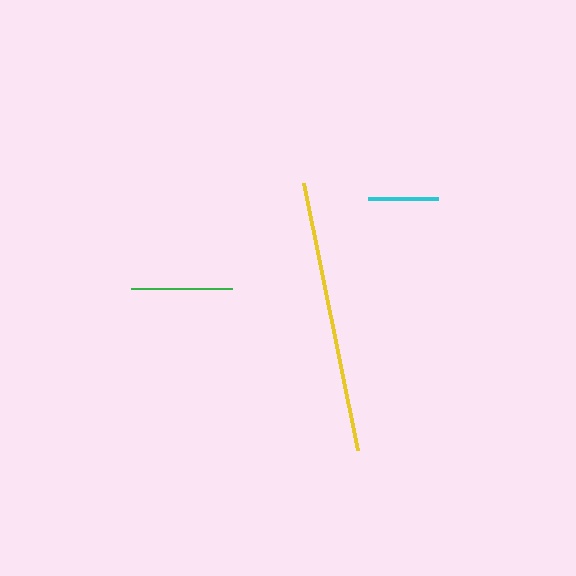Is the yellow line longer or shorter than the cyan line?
The yellow line is longer than the cyan line.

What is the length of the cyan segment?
The cyan segment is approximately 70 pixels long.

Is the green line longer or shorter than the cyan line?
The green line is longer than the cyan line.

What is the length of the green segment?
The green segment is approximately 101 pixels long.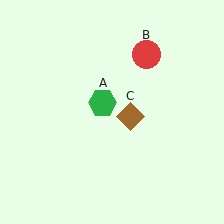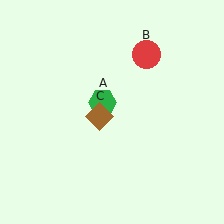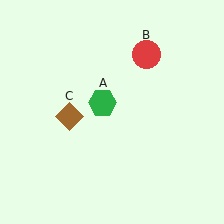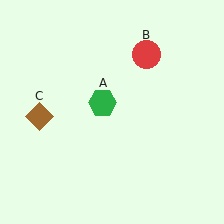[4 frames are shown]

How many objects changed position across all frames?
1 object changed position: brown diamond (object C).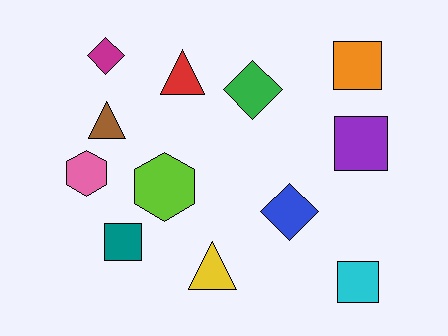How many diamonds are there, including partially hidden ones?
There are 3 diamonds.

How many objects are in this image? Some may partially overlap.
There are 12 objects.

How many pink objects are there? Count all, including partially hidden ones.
There is 1 pink object.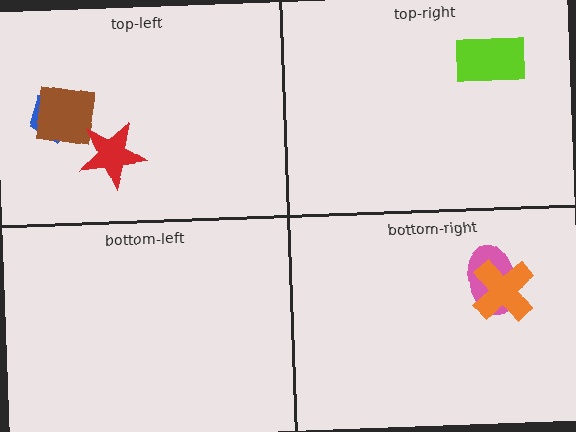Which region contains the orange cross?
The bottom-right region.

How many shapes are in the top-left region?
3.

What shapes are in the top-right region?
The lime rectangle.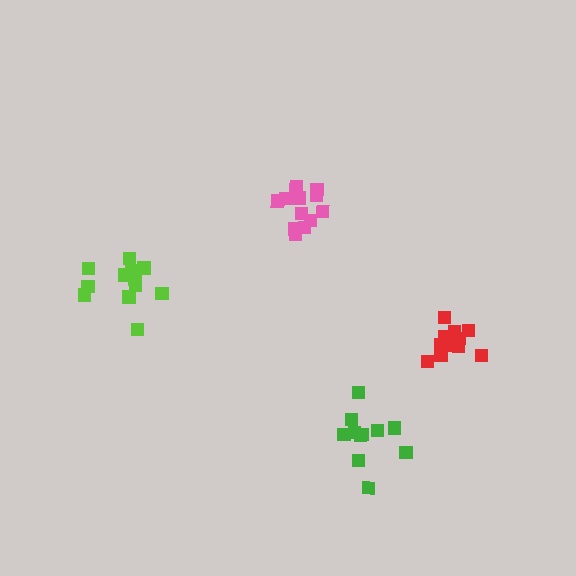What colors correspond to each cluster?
The clusters are colored: pink, lime, green, red.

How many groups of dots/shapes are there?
There are 4 groups.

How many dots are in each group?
Group 1: 13 dots, Group 2: 12 dots, Group 3: 11 dots, Group 4: 12 dots (48 total).